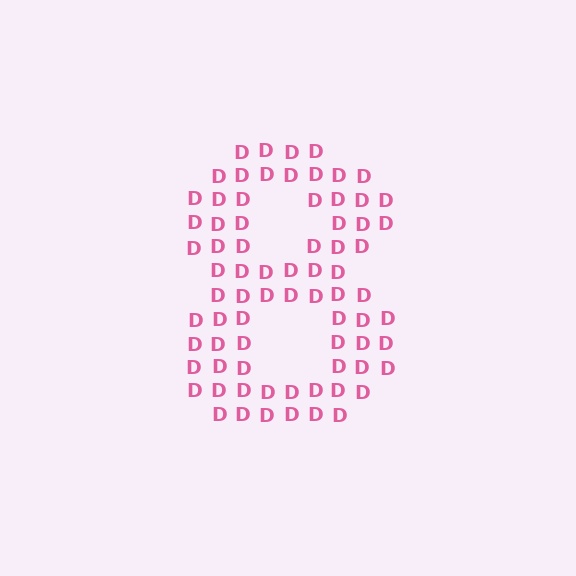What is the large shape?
The large shape is the digit 8.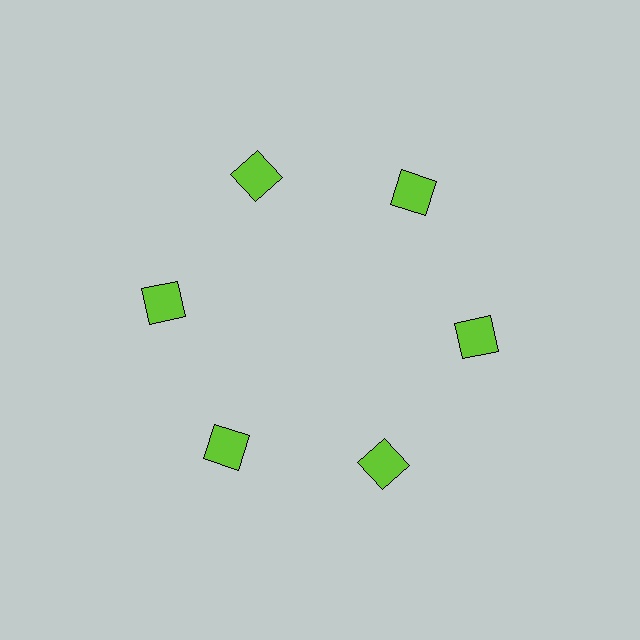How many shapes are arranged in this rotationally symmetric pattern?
There are 6 shapes, arranged in 6 groups of 1.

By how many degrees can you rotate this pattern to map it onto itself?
The pattern maps onto itself every 60 degrees of rotation.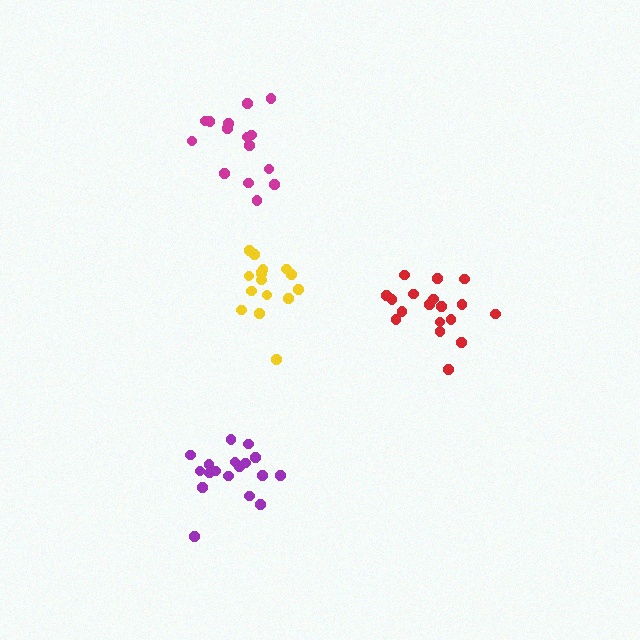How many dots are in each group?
Group 1: 18 dots, Group 2: 18 dots, Group 3: 15 dots, Group 4: 16 dots (67 total).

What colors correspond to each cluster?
The clusters are colored: red, purple, magenta, yellow.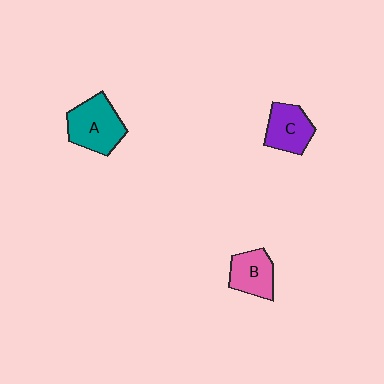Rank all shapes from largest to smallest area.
From largest to smallest: A (teal), C (purple), B (pink).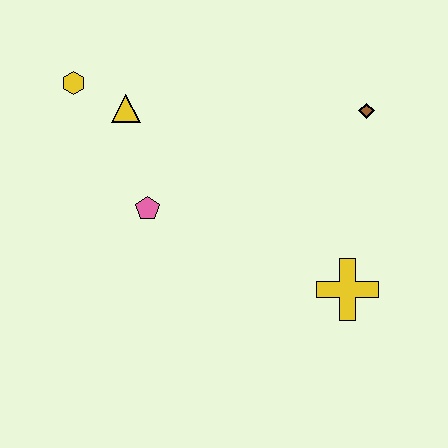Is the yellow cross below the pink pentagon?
Yes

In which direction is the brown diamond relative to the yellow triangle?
The brown diamond is to the right of the yellow triangle.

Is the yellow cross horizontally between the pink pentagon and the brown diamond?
Yes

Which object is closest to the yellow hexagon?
The yellow triangle is closest to the yellow hexagon.